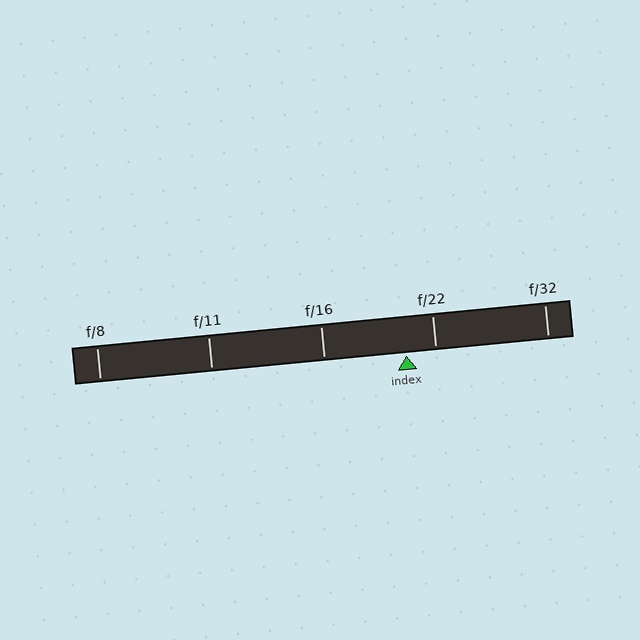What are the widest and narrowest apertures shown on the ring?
The widest aperture shown is f/8 and the narrowest is f/32.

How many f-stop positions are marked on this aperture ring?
There are 5 f-stop positions marked.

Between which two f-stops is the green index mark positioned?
The index mark is between f/16 and f/22.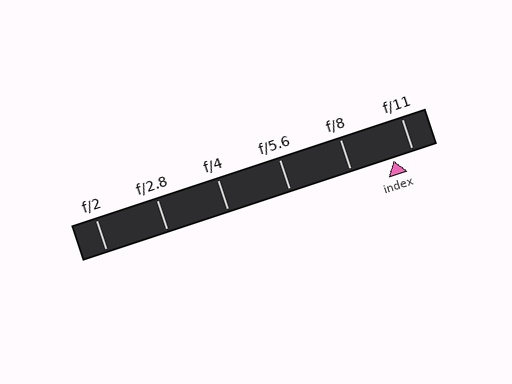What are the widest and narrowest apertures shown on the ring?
The widest aperture shown is f/2 and the narrowest is f/11.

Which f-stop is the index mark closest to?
The index mark is closest to f/11.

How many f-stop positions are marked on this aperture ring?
There are 6 f-stop positions marked.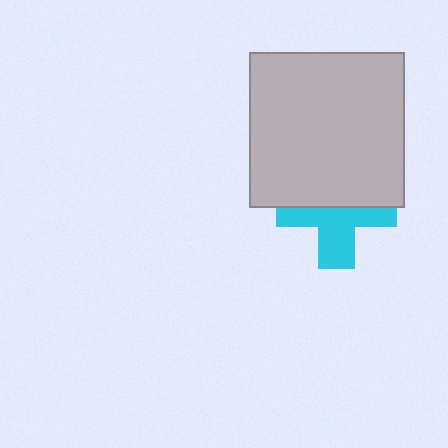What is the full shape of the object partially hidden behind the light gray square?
The partially hidden object is a cyan cross.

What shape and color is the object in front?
The object in front is a light gray square.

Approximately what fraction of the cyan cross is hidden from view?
Roughly 47% of the cyan cross is hidden behind the light gray square.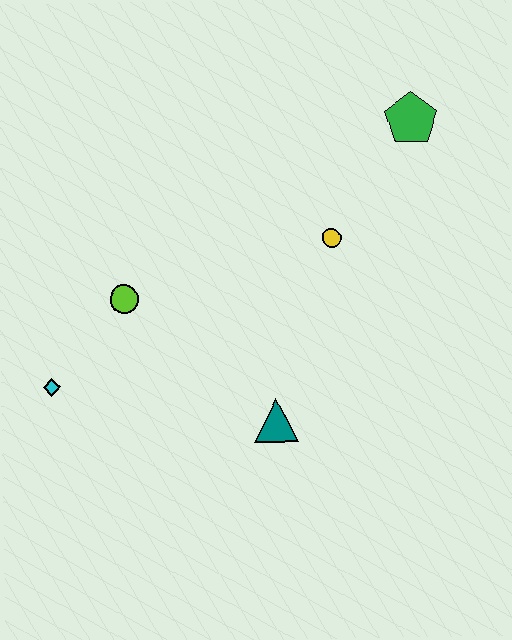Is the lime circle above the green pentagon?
No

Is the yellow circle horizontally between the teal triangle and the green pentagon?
Yes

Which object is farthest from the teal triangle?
The green pentagon is farthest from the teal triangle.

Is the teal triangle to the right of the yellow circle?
No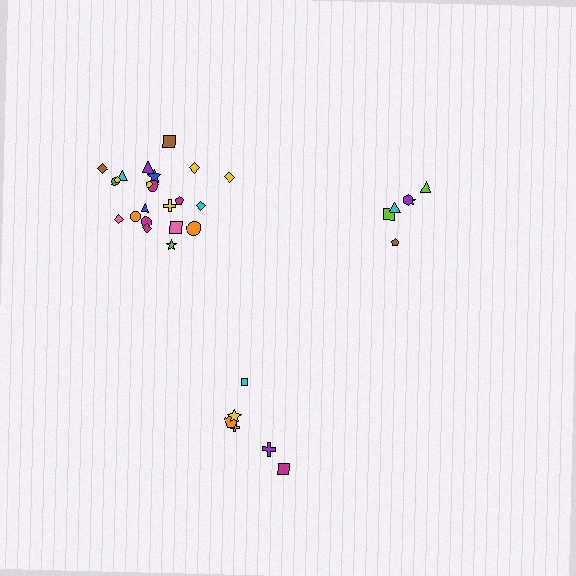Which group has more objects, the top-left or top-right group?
The top-left group.